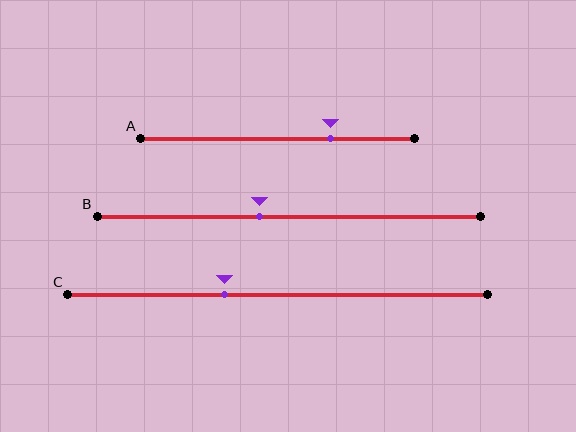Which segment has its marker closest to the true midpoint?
Segment B has its marker closest to the true midpoint.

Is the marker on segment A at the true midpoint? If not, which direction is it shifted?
No, the marker on segment A is shifted to the right by about 19% of the segment length.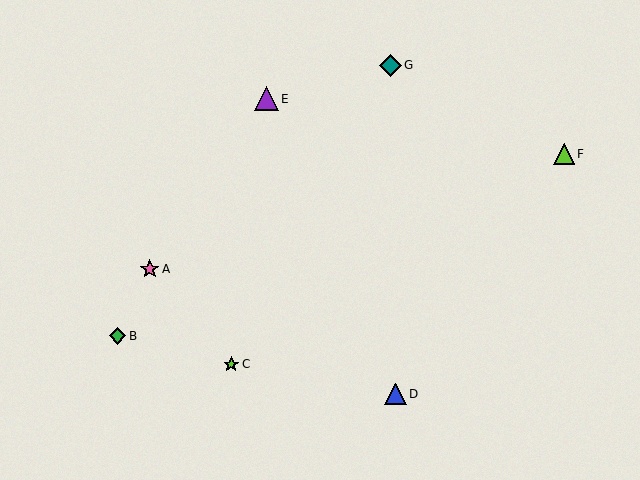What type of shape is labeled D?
Shape D is a blue triangle.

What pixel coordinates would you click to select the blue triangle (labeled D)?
Click at (396, 394) to select the blue triangle D.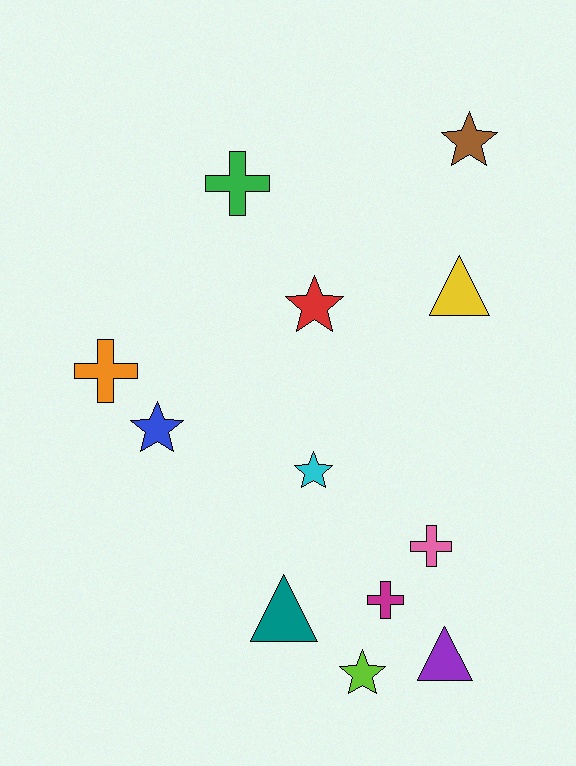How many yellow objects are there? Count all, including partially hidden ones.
There is 1 yellow object.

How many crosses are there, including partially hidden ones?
There are 4 crosses.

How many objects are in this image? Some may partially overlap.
There are 12 objects.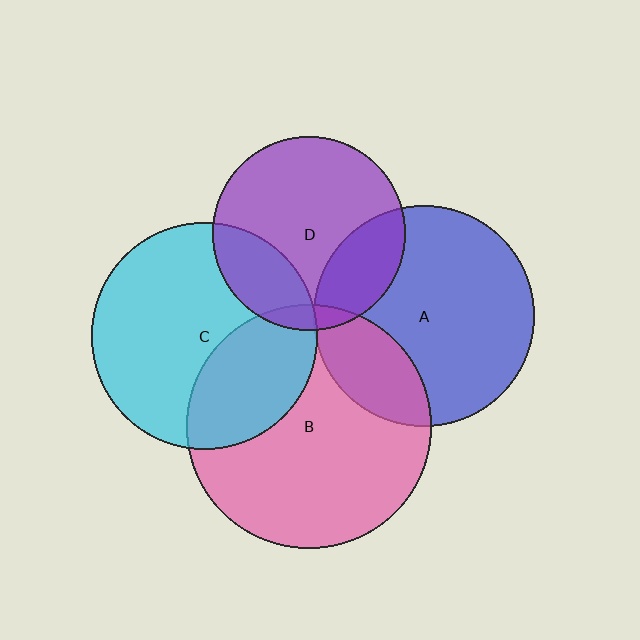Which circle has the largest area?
Circle B (pink).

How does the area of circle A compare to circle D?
Approximately 1.3 times.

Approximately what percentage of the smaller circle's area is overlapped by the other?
Approximately 5%.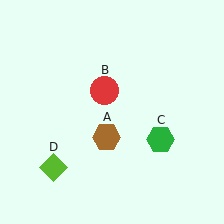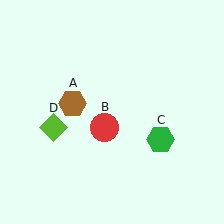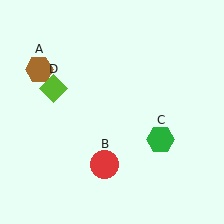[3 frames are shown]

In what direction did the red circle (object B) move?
The red circle (object B) moved down.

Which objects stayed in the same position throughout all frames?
Green hexagon (object C) remained stationary.